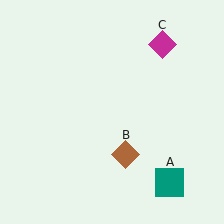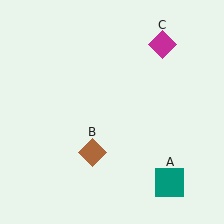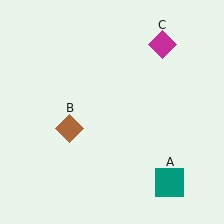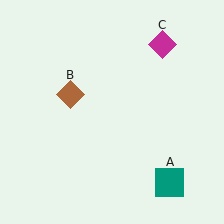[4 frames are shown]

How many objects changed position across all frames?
1 object changed position: brown diamond (object B).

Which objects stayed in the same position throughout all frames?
Teal square (object A) and magenta diamond (object C) remained stationary.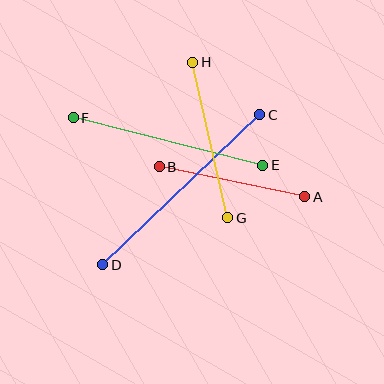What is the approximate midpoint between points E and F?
The midpoint is at approximately (168, 141) pixels.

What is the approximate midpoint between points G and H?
The midpoint is at approximately (210, 140) pixels.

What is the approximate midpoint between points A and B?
The midpoint is at approximately (232, 182) pixels.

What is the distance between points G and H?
The distance is approximately 159 pixels.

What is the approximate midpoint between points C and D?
The midpoint is at approximately (181, 190) pixels.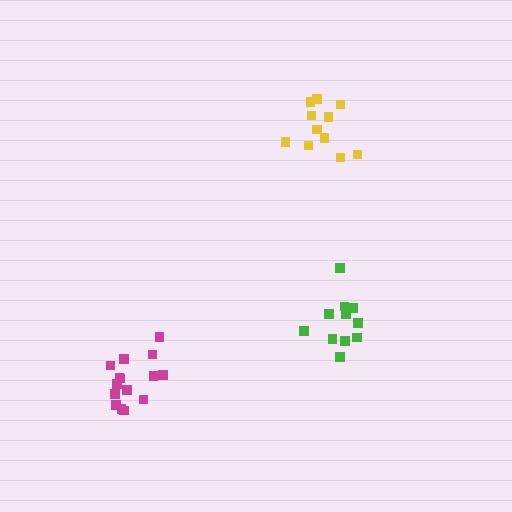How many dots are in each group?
Group 1: 11 dots, Group 2: 15 dots, Group 3: 11 dots (37 total).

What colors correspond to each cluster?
The clusters are colored: yellow, magenta, green.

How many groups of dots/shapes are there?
There are 3 groups.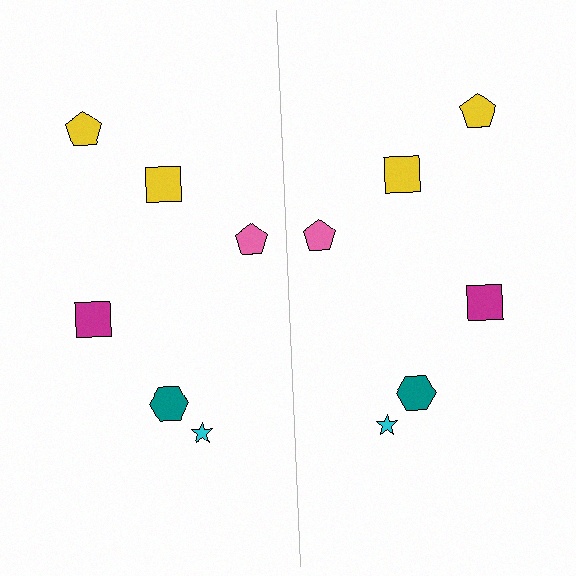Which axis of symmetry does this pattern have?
The pattern has a vertical axis of symmetry running through the center of the image.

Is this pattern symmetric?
Yes, this pattern has bilateral (reflection) symmetry.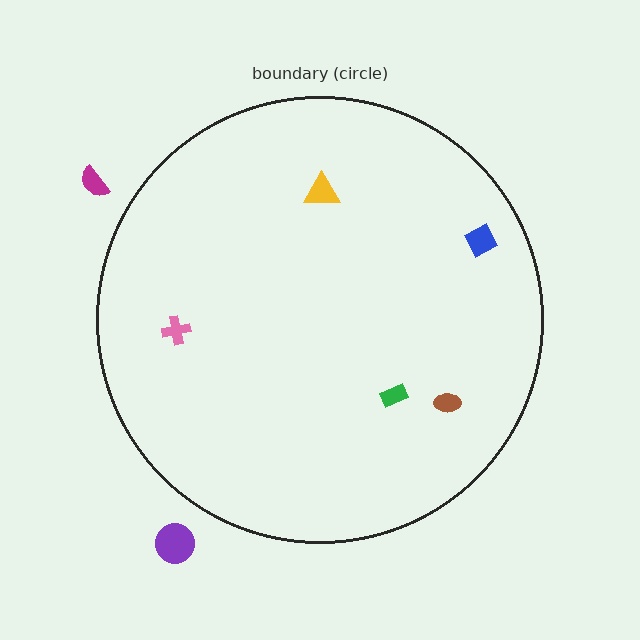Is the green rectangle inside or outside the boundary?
Inside.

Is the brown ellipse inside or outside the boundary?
Inside.